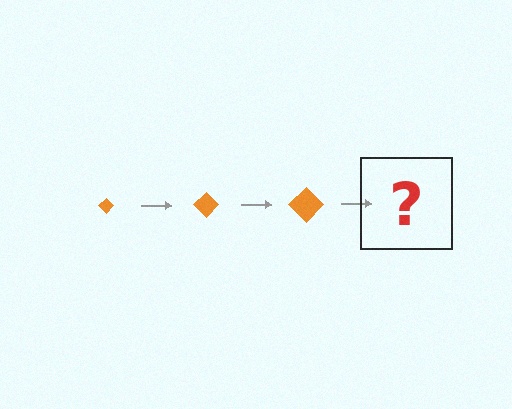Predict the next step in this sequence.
The next step is an orange diamond, larger than the previous one.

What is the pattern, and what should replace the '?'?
The pattern is that the diamond gets progressively larger each step. The '?' should be an orange diamond, larger than the previous one.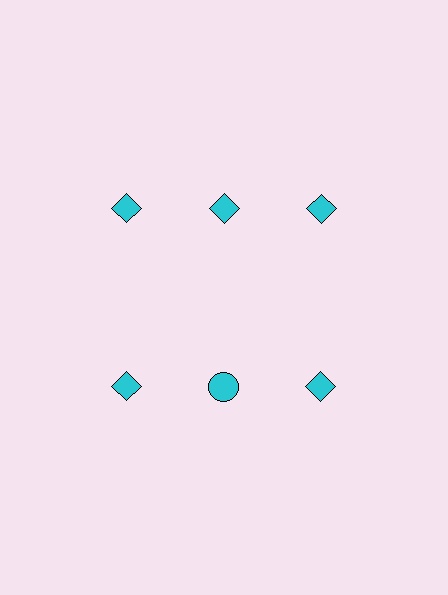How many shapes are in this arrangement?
There are 6 shapes arranged in a grid pattern.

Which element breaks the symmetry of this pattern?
The cyan circle in the second row, second from left column breaks the symmetry. All other shapes are cyan diamonds.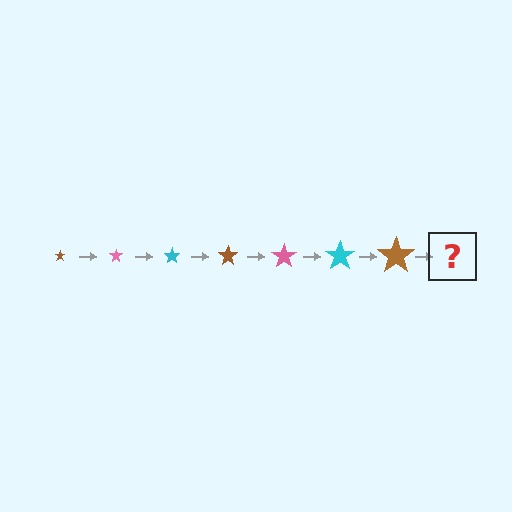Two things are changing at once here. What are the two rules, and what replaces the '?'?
The two rules are that the star grows larger each step and the color cycles through brown, pink, and cyan. The '?' should be a pink star, larger than the previous one.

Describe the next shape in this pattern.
It should be a pink star, larger than the previous one.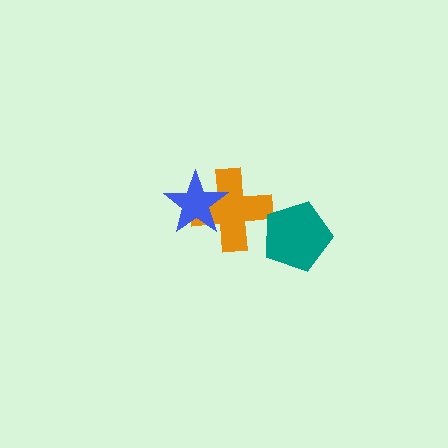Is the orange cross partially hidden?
Yes, it is partially covered by another shape.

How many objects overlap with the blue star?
1 object overlaps with the blue star.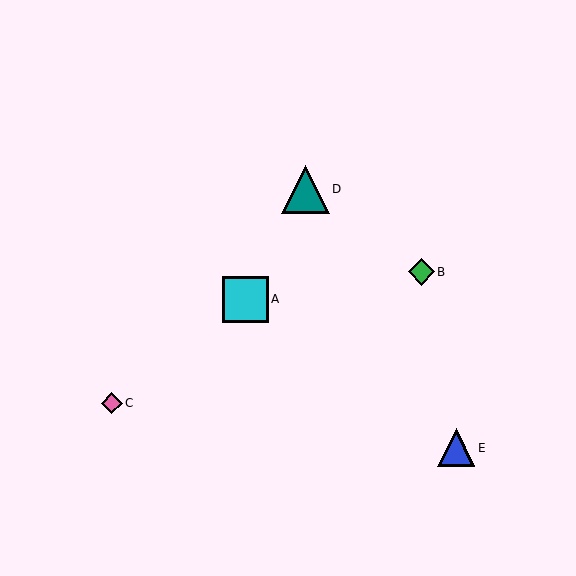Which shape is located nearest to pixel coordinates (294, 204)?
The teal triangle (labeled D) at (305, 189) is nearest to that location.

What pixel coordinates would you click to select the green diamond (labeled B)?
Click at (421, 272) to select the green diamond B.